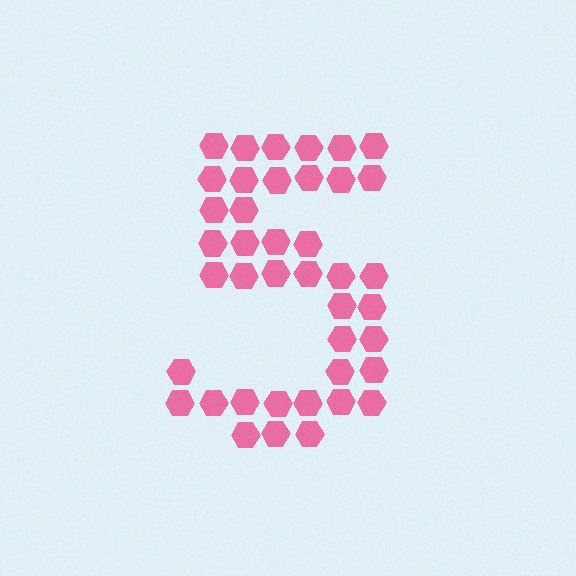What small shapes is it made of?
It is made of small hexagons.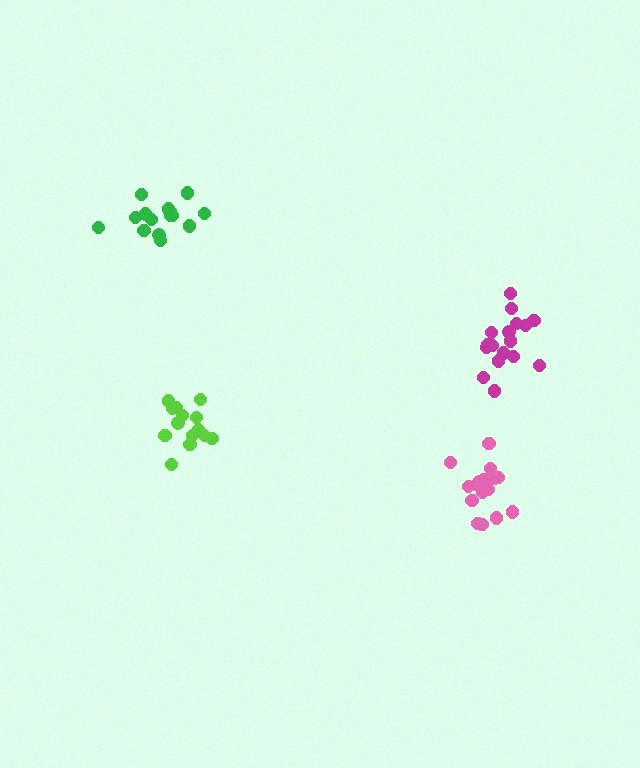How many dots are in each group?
Group 1: 17 dots, Group 2: 16 dots, Group 3: 14 dots, Group 4: 15 dots (62 total).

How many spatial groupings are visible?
There are 4 spatial groupings.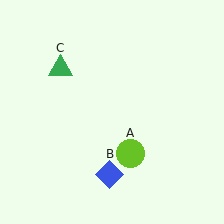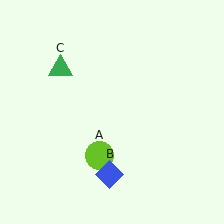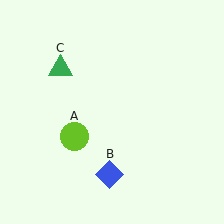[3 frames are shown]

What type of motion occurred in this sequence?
The lime circle (object A) rotated clockwise around the center of the scene.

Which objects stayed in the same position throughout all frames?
Blue diamond (object B) and green triangle (object C) remained stationary.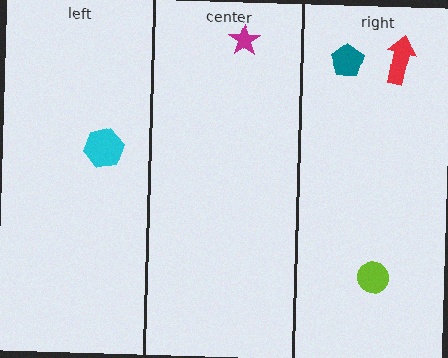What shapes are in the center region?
The magenta star.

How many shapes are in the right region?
3.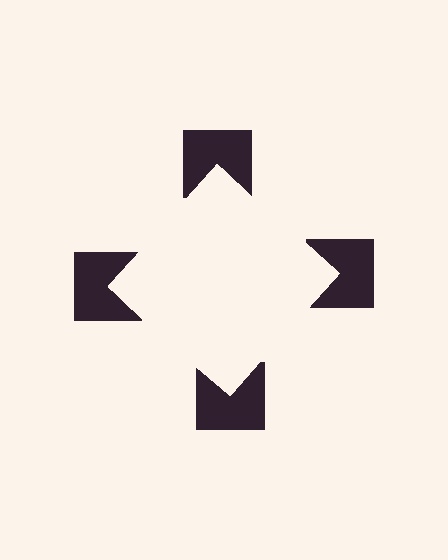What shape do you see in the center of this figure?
An illusory square — its edges are inferred from the aligned wedge cuts in the notched squares, not physically drawn.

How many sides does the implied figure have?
4 sides.